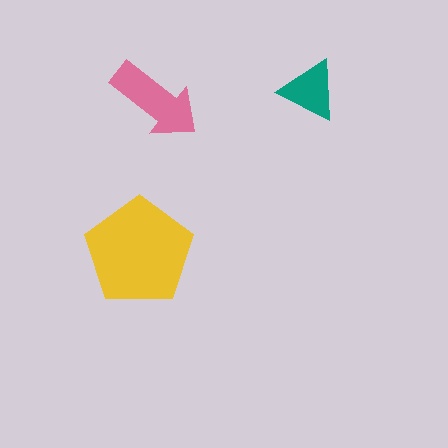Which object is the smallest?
The teal triangle.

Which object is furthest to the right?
The teal triangle is rightmost.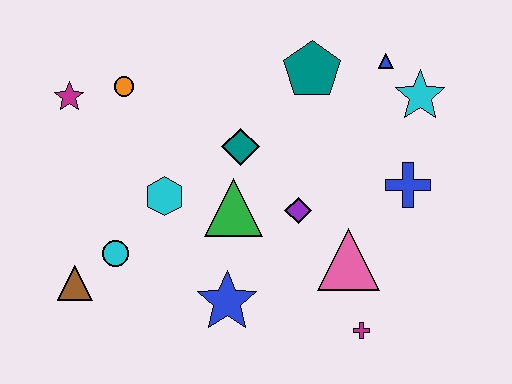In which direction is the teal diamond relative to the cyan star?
The teal diamond is to the left of the cyan star.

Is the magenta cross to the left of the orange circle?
No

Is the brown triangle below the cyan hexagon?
Yes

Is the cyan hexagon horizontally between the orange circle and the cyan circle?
No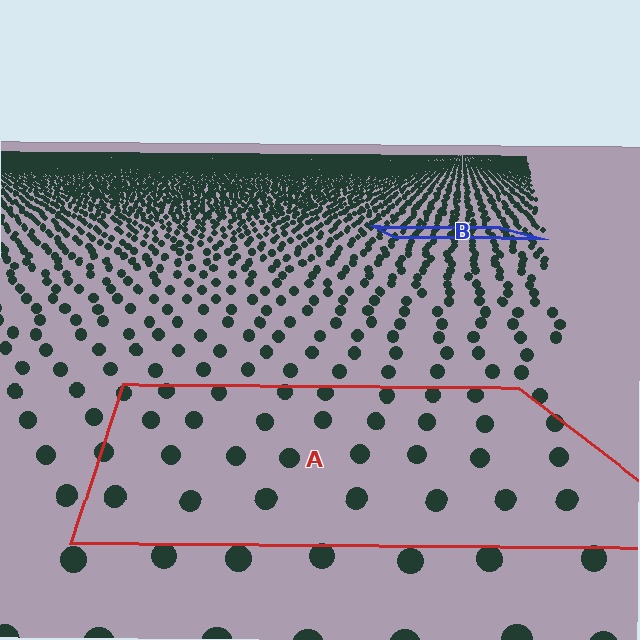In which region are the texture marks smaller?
The texture marks are smaller in region B, because it is farther away.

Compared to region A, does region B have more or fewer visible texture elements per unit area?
Region B has more texture elements per unit area — they are packed more densely because it is farther away.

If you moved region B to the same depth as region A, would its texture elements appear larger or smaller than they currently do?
They would appear larger. At a closer depth, the same texture elements are projected at a bigger on-screen size.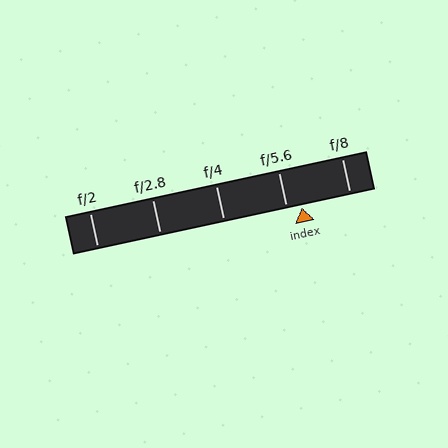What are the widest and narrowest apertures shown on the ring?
The widest aperture shown is f/2 and the narrowest is f/8.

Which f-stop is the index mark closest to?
The index mark is closest to f/5.6.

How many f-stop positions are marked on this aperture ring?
There are 5 f-stop positions marked.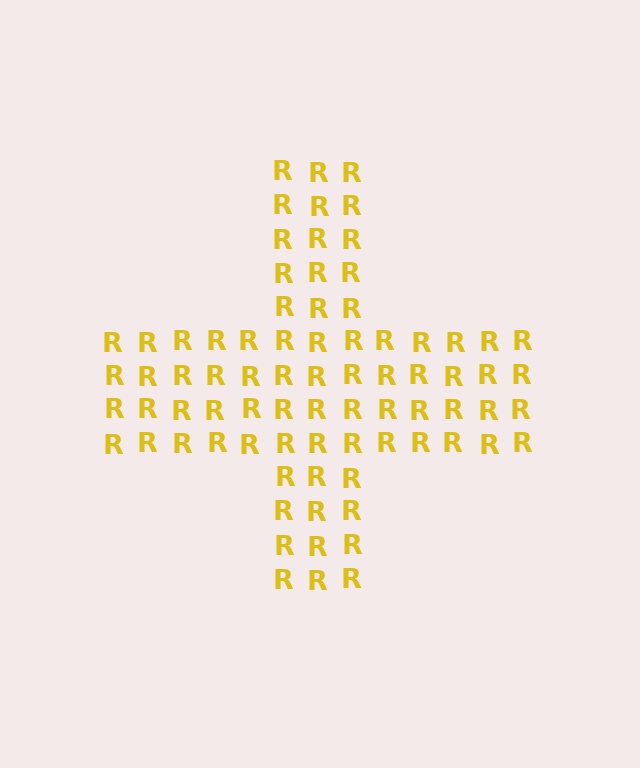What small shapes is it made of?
It is made of small letter R's.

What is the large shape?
The large shape is a cross.